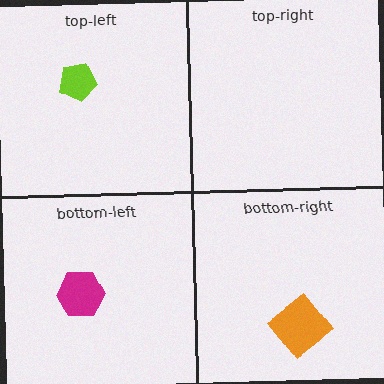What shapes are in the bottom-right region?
The orange diamond.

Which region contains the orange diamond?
The bottom-right region.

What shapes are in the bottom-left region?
The magenta hexagon.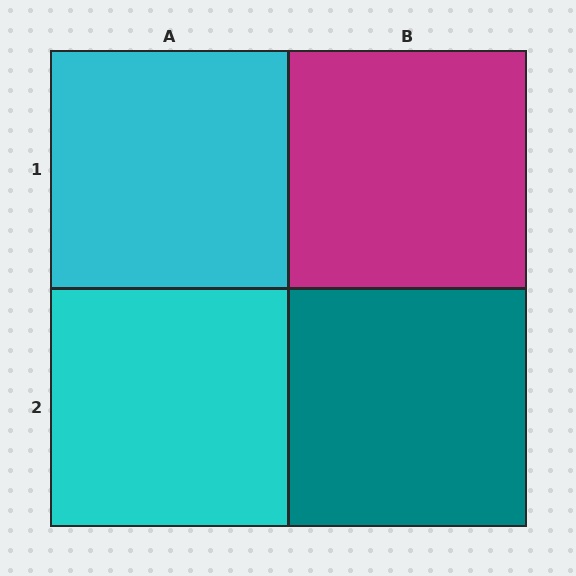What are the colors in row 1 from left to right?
Cyan, magenta.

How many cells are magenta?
1 cell is magenta.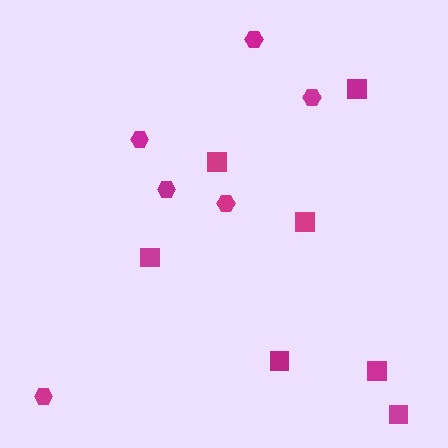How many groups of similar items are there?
There are 2 groups: one group of squares (7) and one group of hexagons (6).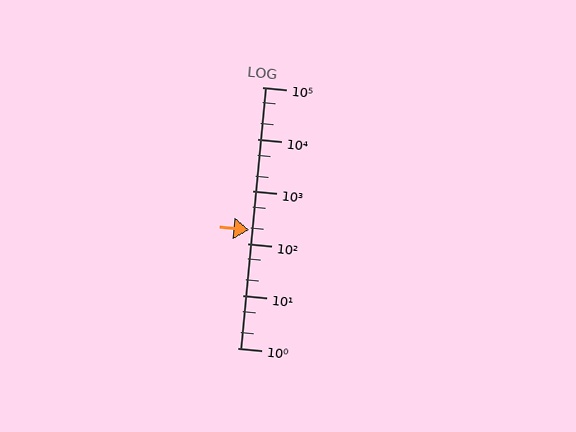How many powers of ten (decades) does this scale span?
The scale spans 5 decades, from 1 to 100000.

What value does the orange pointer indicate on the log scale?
The pointer indicates approximately 180.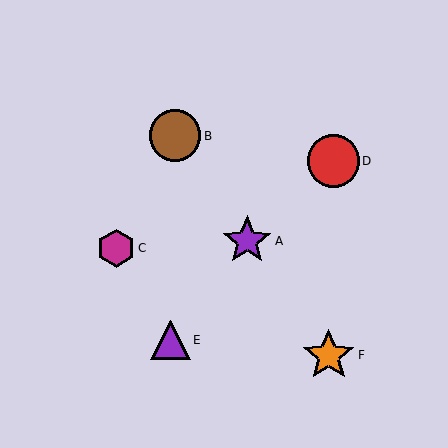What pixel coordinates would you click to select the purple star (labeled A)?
Click at (247, 241) to select the purple star A.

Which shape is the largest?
The orange star (labeled F) is the largest.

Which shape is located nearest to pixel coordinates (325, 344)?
The orange star (labeled F) at (329, 355) is nearest to that location.